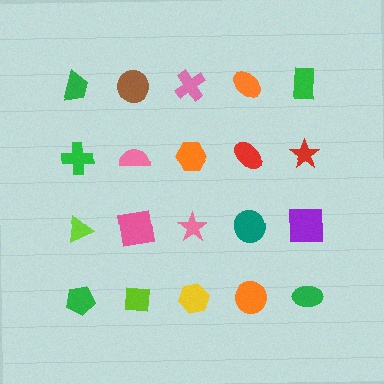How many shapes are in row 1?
5 shapes.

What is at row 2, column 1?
A green cross.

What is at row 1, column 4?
An orange ellipse.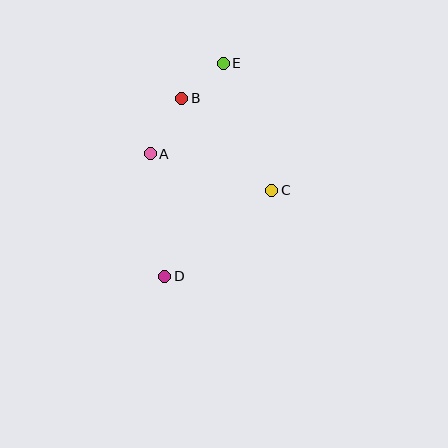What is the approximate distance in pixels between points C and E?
The distance between C and E is approximately 136 pixels.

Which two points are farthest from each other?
Points D and E are farthest from each other.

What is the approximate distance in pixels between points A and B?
The distance between A and B is approximately 64 pixels.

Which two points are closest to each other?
Points B and E are closest to each other.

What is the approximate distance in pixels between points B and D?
The distance between B and D is approximately 178 pixels.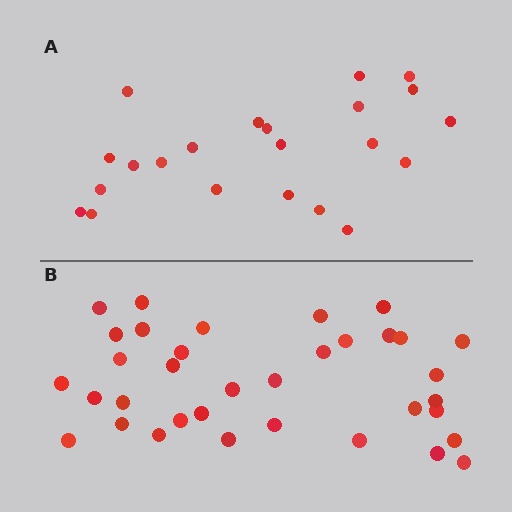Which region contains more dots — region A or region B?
Region B (the bottom region) has more dots.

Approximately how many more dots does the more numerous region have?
Region B has approximately 15 more dots than region A.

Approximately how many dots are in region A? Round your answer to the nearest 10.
About 20 dots. (The exact count is 22, which rounds to 20.)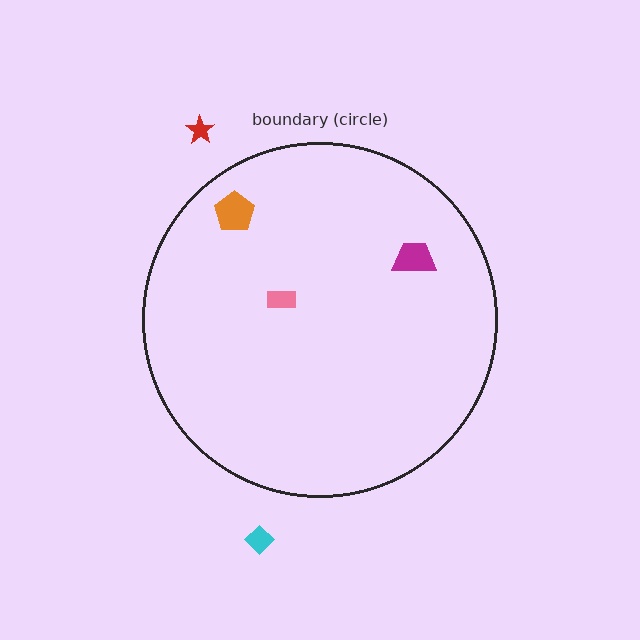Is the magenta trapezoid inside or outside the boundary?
Inside.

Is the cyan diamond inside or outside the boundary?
Outside.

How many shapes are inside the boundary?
3 inside, 2 outside.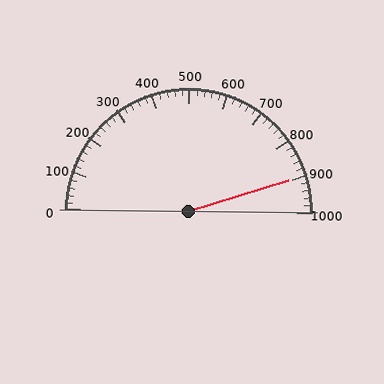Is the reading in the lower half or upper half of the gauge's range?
The reading is in the upper half of the range (0 to 1000).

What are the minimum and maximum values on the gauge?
The gauge ranges from 0 to 1000.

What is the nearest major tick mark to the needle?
The nearest major tick mark is 900.